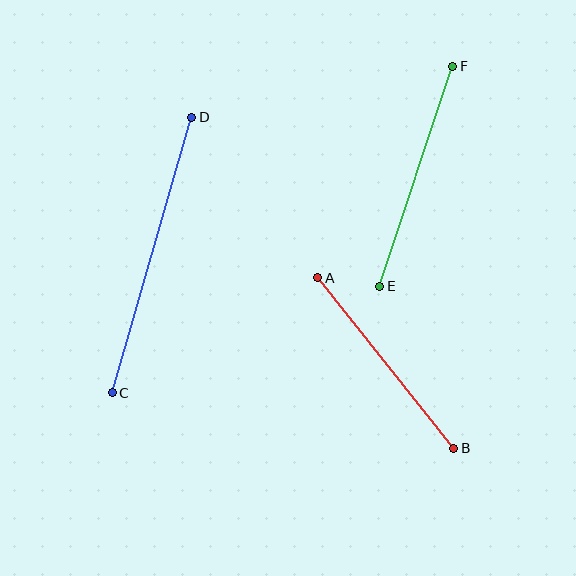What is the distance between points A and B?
The distance is approximately 218 pixels.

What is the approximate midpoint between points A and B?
The midpoint is at approximately (386, 363) pixels.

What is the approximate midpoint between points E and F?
The midpoint is at approximately (416, 176) pixels.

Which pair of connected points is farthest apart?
Points C and D are farthest apart.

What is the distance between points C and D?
The distance is approximately 287 pixels.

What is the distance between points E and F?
The distance is approximately 232 pixels.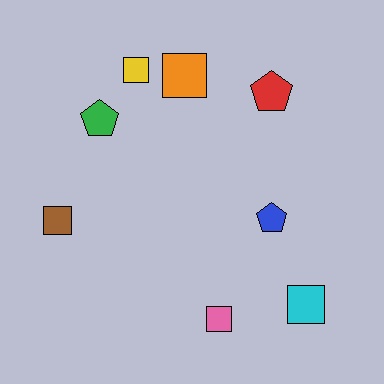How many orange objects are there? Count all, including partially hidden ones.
There is 1 orange object.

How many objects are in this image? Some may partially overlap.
There are 8 objects.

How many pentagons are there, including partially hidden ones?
There are 3 pentagons.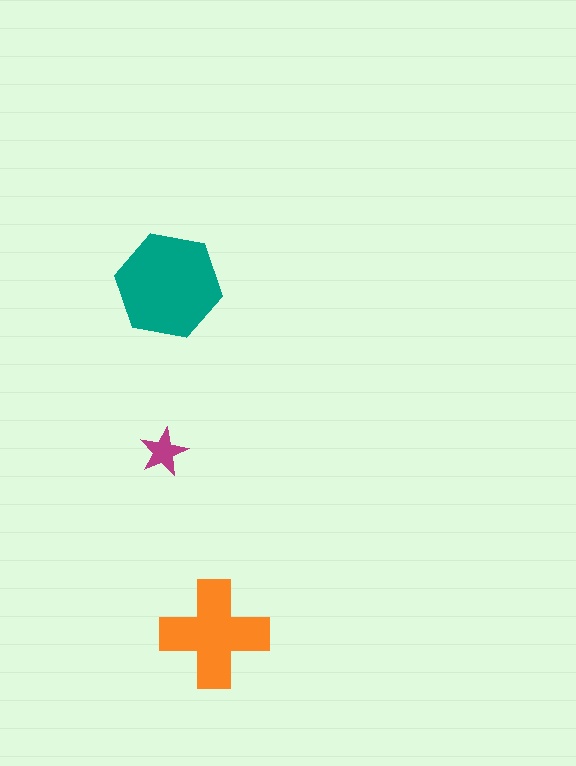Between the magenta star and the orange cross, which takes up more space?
The orange cross.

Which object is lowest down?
The orange cross is bottommost.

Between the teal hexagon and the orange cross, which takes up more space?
The teal hexagon.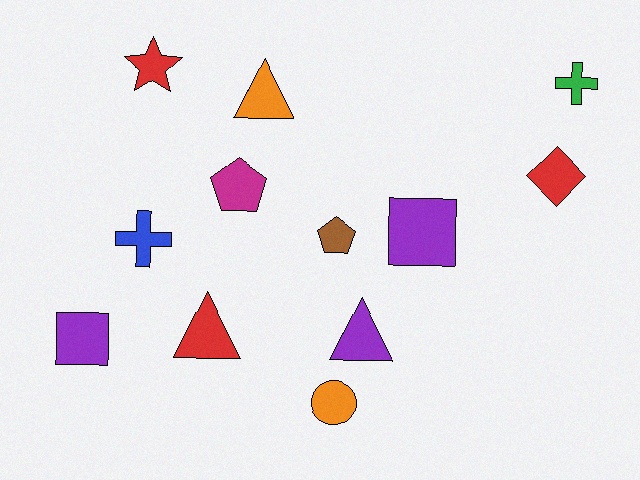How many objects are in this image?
There are 12 objects.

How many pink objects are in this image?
There are no pink objects.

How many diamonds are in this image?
There is 1 diamond.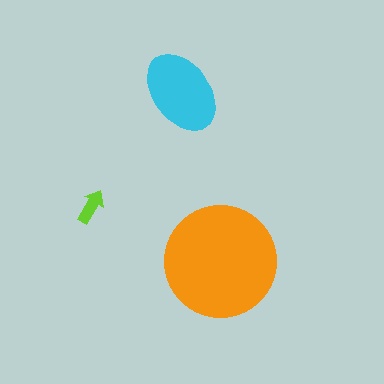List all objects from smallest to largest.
The lime arrow, the cyan ellipse, the orange circle.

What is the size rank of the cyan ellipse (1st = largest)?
2nd.